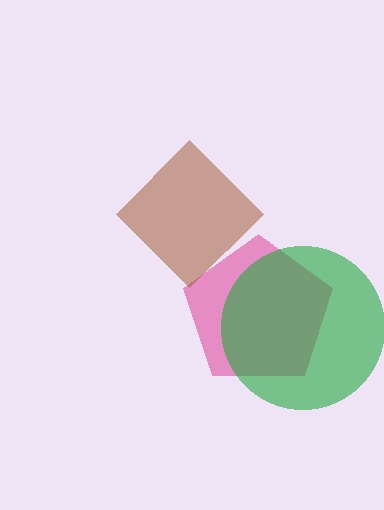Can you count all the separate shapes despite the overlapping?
Yes, there are 3 separate shapes.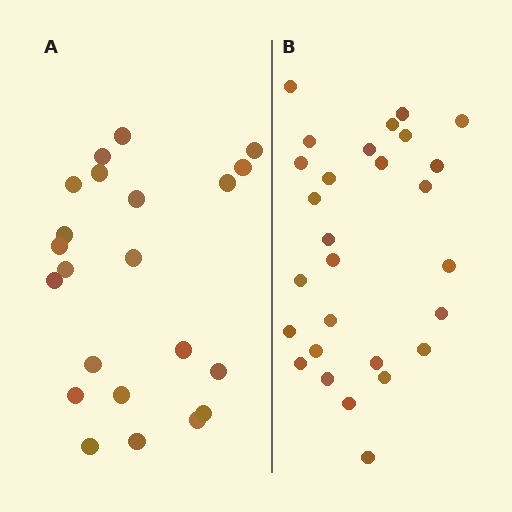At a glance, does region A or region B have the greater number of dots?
Region B (the right region) has more dots.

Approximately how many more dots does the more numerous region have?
Region B has about 6 more dots than region A.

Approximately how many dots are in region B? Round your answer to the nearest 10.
About 30 dots. (The exact count is 28, which rounds to 30.)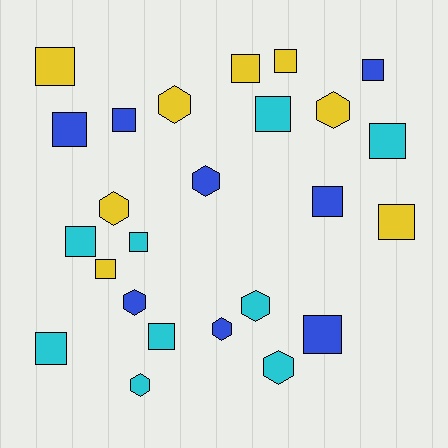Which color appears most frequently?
Cyan, with 9 objects.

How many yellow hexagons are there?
There are 3 yellow hexagons.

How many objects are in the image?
There are 25 objects.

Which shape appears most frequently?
Square, with 16 objects.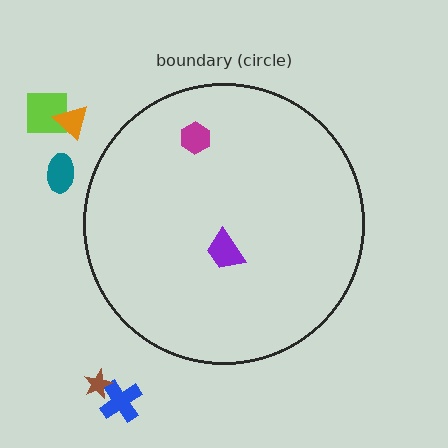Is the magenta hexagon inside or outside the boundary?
Inside.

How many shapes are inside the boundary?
2 inside, 5 outside.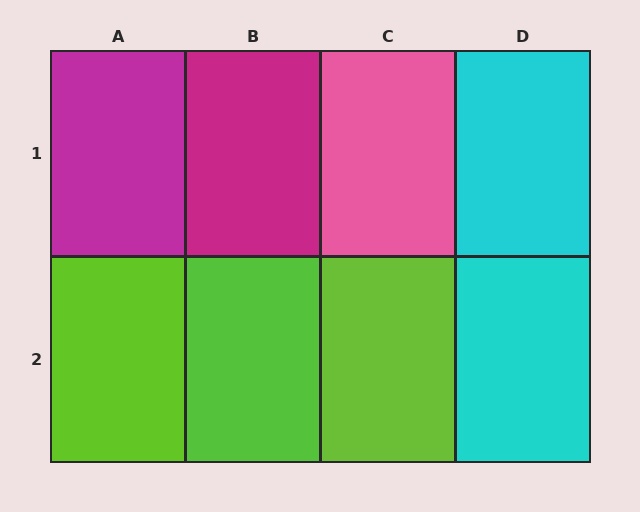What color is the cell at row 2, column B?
Lime.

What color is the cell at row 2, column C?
Lime.